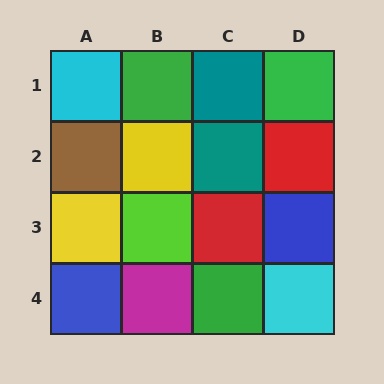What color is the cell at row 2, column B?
Yellow.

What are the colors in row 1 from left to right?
Cyan, green, teal, green.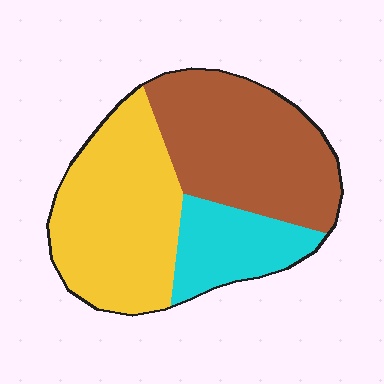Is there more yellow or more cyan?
Yellow.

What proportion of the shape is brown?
Brown covers 41% of the shape.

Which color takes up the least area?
Cyan, at roughly 20%.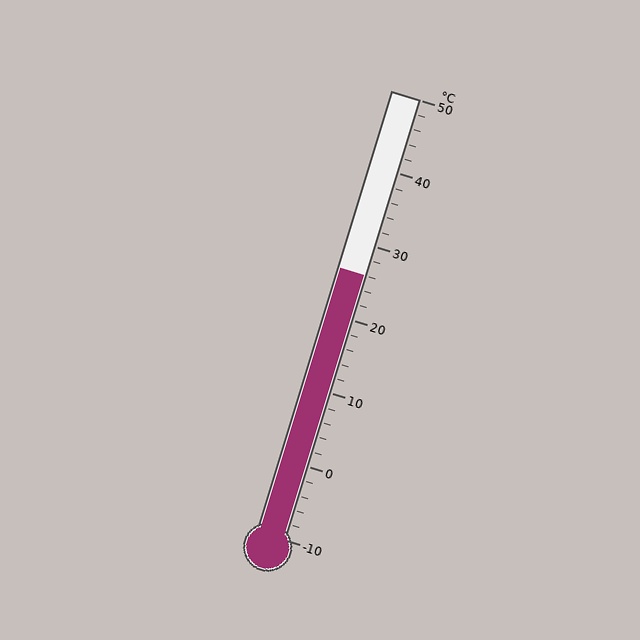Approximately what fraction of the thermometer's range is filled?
The thermometer is filled to approximately 60% of its range.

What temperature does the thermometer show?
The thermometer shows approximately 26°C.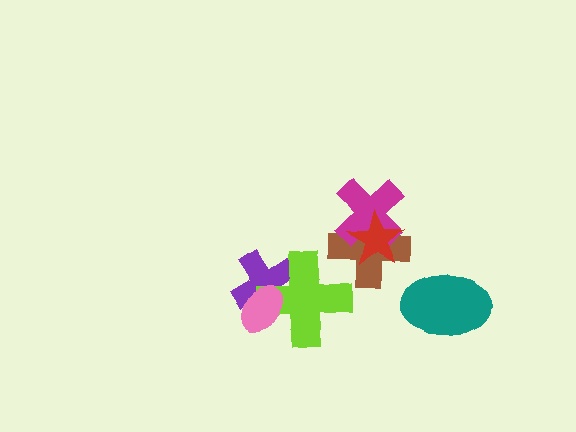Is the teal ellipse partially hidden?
No, no other shape covers it.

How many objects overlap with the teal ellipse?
0 objects overlap with the teal ellipse.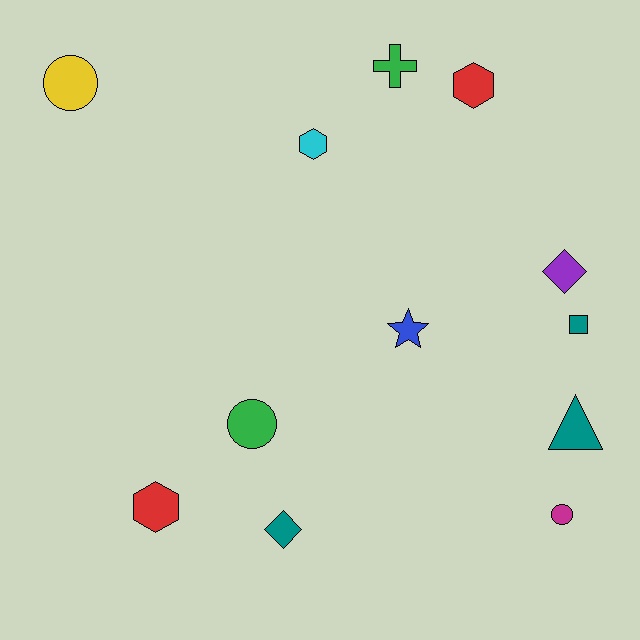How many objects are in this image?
There are 12 objects.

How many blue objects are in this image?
There is 1 blue object.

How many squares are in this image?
There is 1 square.